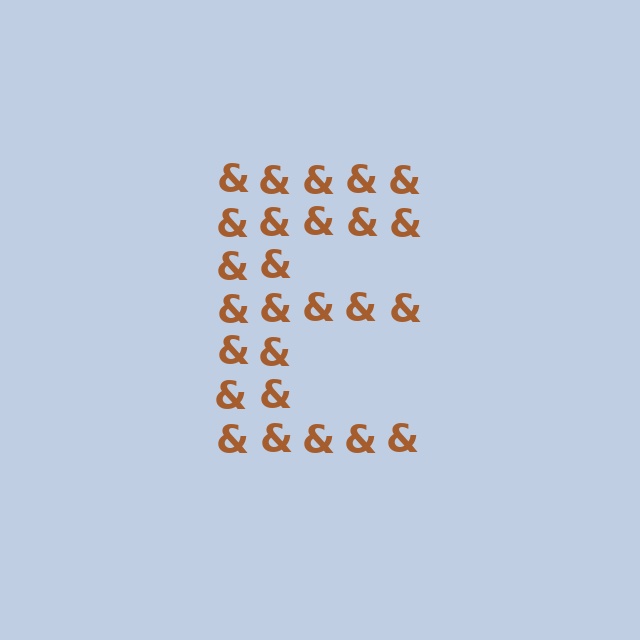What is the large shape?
The large shape is the letter E.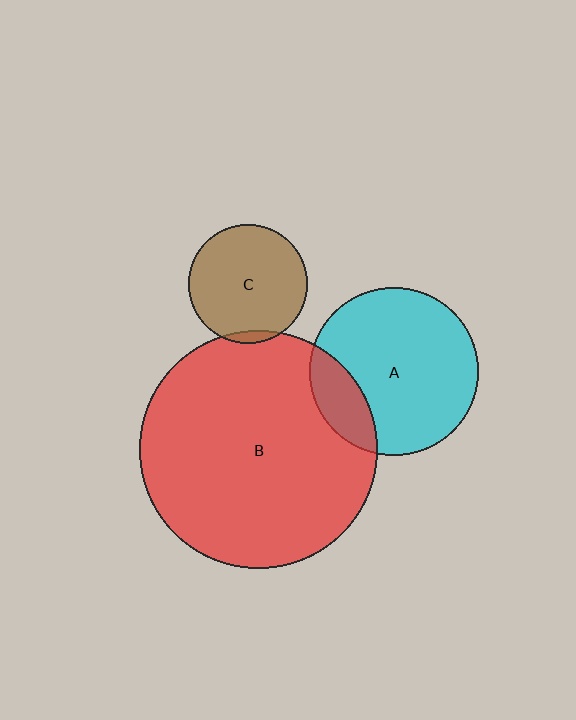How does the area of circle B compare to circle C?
Approximately 4.0 times.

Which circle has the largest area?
Circle B (red).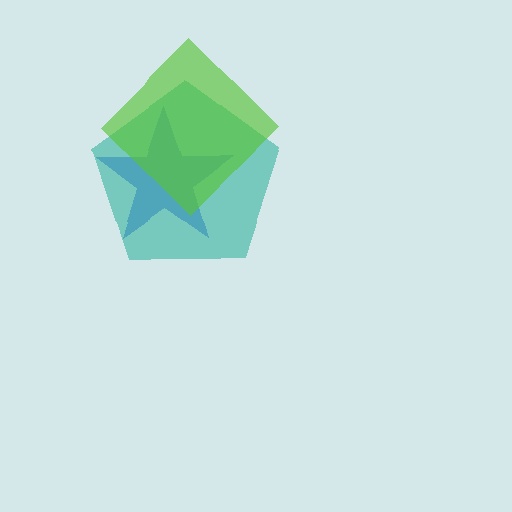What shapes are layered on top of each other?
The layered shapes are: a blue star, a teal pentagon, a lime diamond.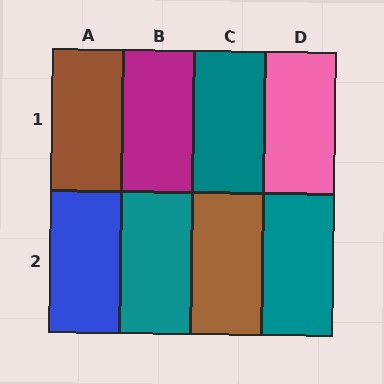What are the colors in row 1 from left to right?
Brown, magenta, teal, pink.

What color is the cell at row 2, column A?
Blue.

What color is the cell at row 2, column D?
Teal.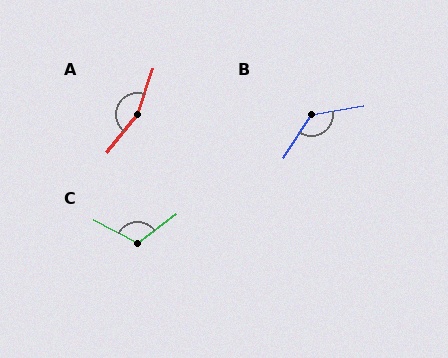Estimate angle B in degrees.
Approximately 132 degrees.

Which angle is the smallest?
C, at approximately 115 degrees.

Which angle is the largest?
A, at approximately 160 degrees.